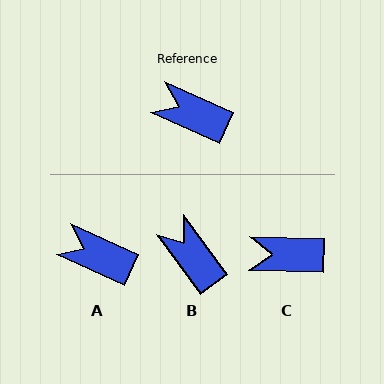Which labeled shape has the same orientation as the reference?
A.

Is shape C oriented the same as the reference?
No, it is off by about 23 degrees.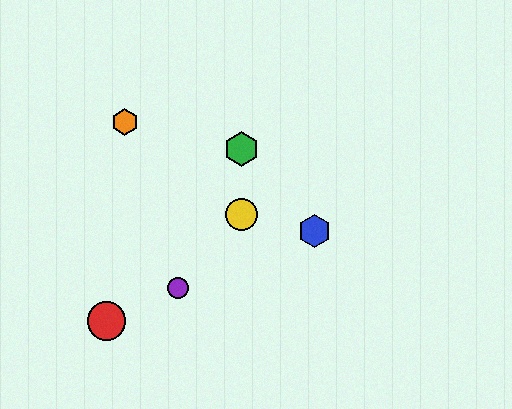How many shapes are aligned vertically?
2 shapes (the green hexagon, the yellow circle) are aligned vertically.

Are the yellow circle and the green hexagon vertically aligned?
Yes, both are at x≈242.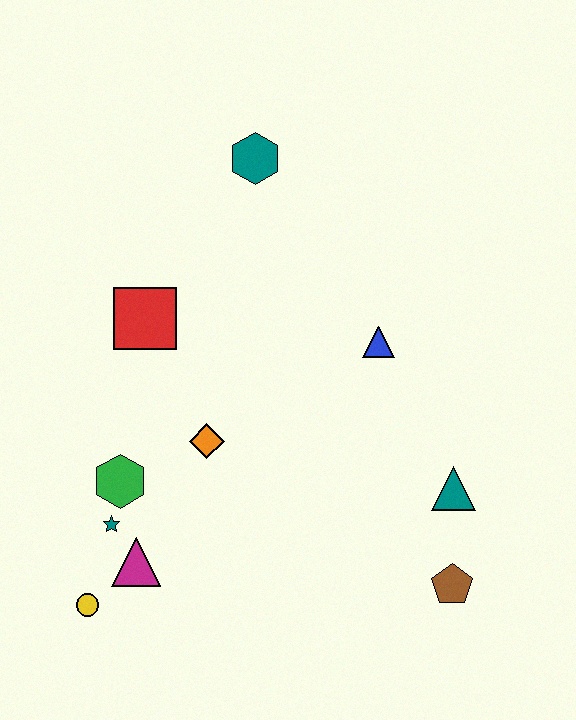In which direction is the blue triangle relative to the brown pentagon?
The blue triangle is above the brown pentagon.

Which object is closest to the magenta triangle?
The teal star is closest to the magenta triangle.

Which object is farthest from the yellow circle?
The teal hexagon is farthest from the yellow circle.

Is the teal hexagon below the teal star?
No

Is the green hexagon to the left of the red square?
Yes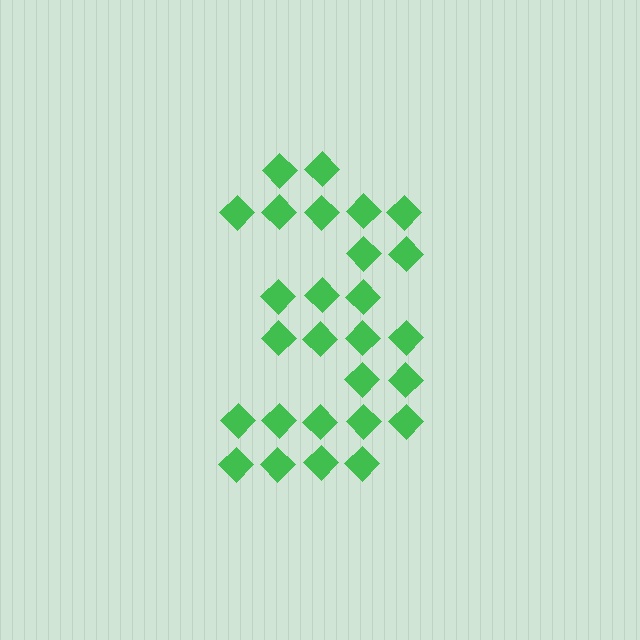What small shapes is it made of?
It is made of small diamonds.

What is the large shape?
The large shape is the digit 3.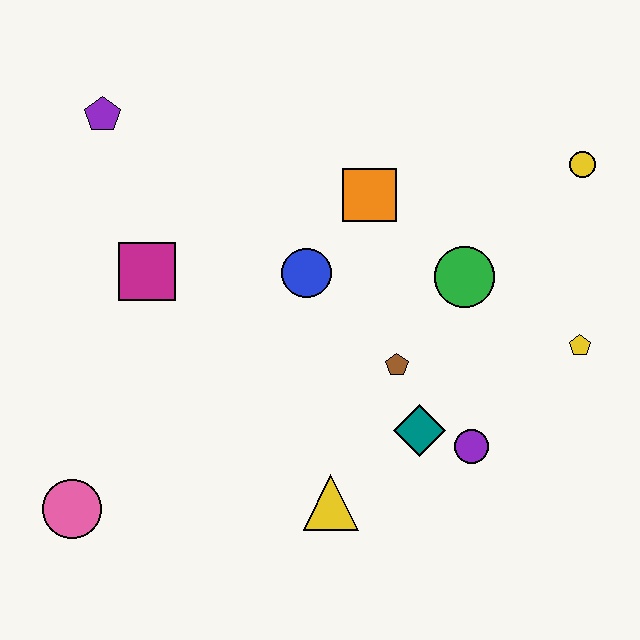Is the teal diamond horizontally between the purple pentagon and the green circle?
Yes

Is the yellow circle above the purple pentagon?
No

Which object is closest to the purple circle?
The teal diamond is closest to the purple circle.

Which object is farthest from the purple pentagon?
The yellow pentagon is farthest from the purple pentagon.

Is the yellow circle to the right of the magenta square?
Yes